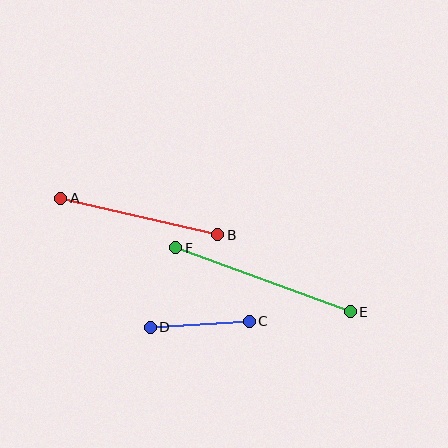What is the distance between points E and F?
The distance is approximately 186 pixels.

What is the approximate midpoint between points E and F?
The midpoint is at approximately (263, 280) pixels.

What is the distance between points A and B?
The distance is approximately 161 pixels.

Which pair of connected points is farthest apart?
Points E and F are farthest apart.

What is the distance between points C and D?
The distance is approximately 99 pixels.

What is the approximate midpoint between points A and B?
The midpoint is at approximately (139, 216) pixels.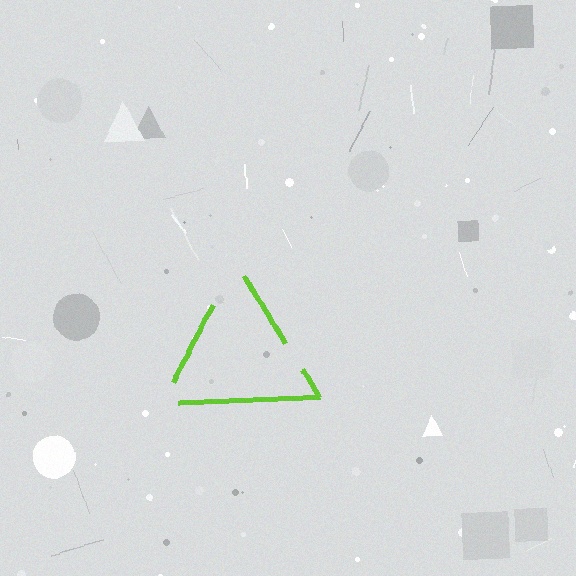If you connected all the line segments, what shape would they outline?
They would outline a triangle.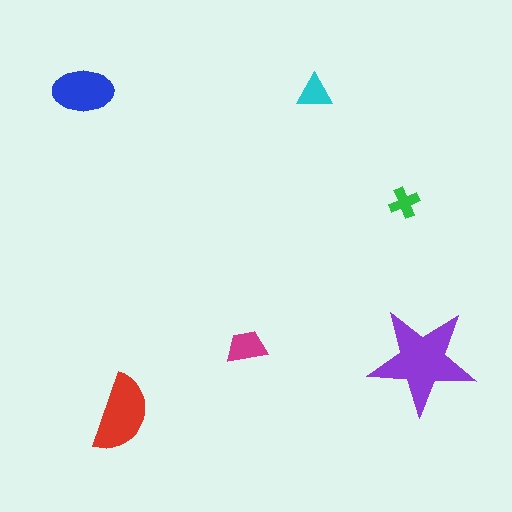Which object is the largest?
The purple star.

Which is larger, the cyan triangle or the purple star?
The purple star.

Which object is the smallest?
The green cross.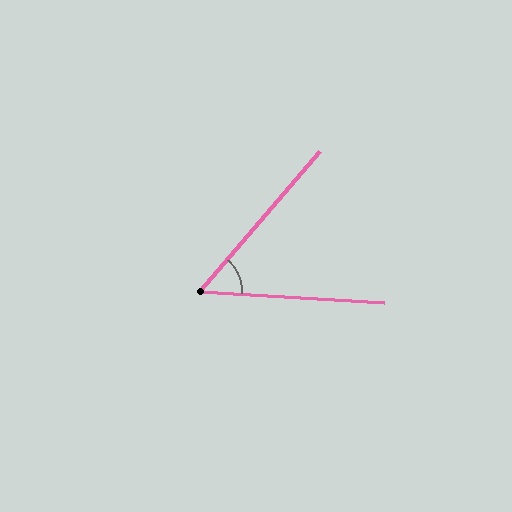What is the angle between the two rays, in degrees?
Approximately 53 degrees.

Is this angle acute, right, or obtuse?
It is acute.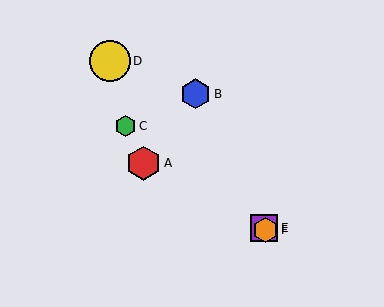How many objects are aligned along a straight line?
3 objects (B, E, F) are aligned along a straight line.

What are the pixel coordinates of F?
Object F is at (265, 230).